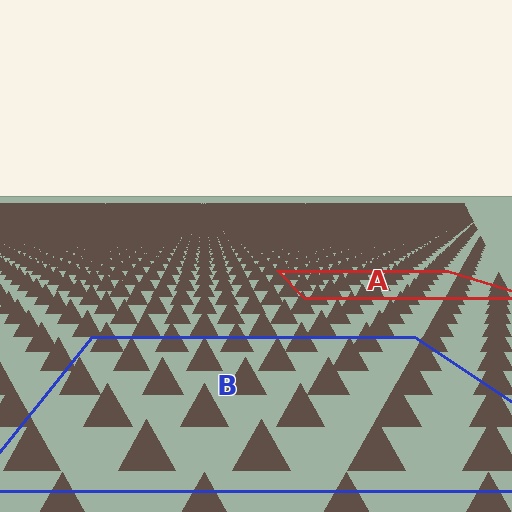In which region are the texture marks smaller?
The texture marks are smaller in region A, because it is farther away.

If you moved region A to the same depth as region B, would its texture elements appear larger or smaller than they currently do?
They would appear larger. At a closer depth, the same texture elements are projected at a bigger on-screen size.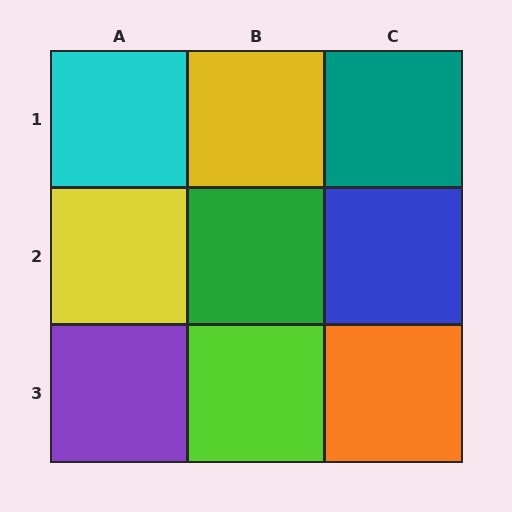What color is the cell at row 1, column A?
Cyan.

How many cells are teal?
1 cell is teal.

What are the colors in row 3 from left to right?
Purple, lime, orange.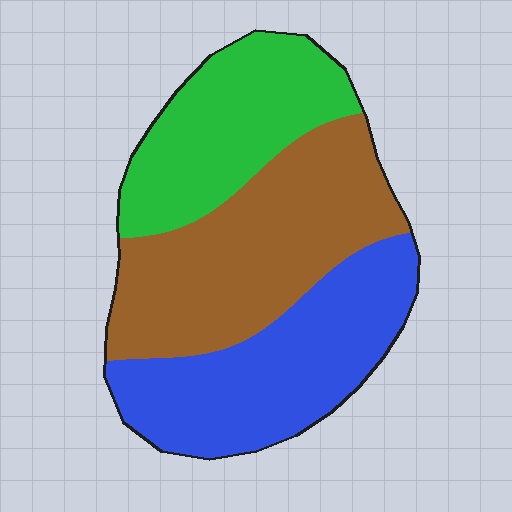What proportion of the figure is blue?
Blue covers 34% of the figure.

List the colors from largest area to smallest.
From largest to smallest: brown, blue, green.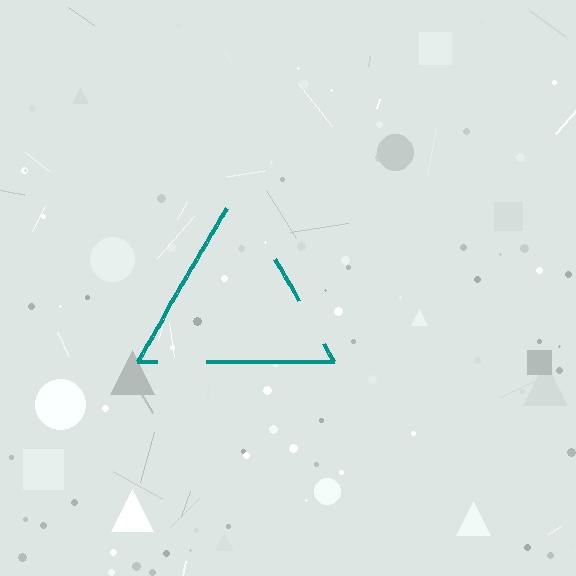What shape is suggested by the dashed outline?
The dashed outline suggests a triangle.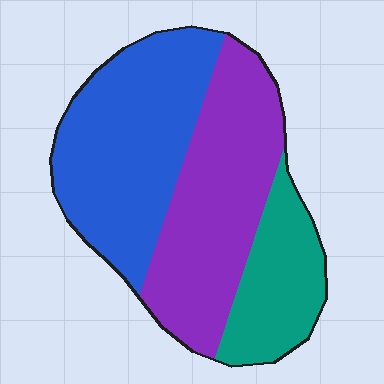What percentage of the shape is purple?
Purple takes up between a third and a half of the shape.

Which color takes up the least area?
Teal, at roughly 20%.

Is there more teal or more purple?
Purple.